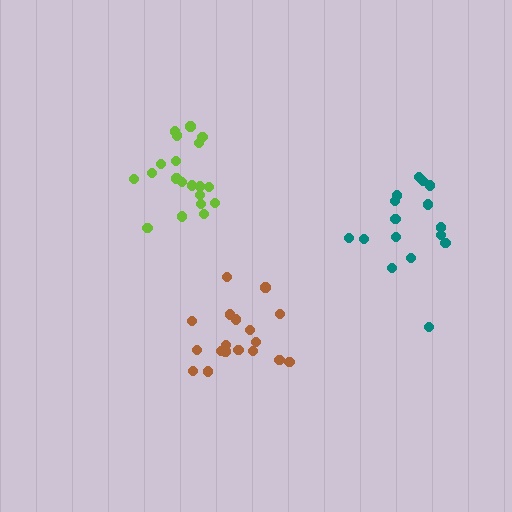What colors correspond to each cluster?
The clusters are colored: brown, teal, lime.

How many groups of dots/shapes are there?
There are 3 groups.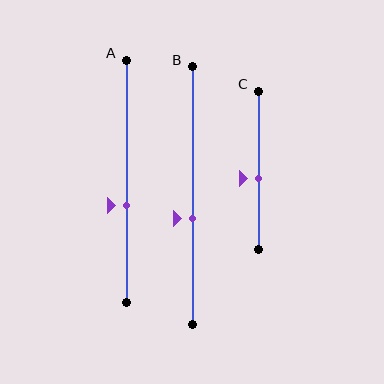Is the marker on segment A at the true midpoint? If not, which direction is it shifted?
No, the marker on segment A is shifted downward by about 10% of the segment length.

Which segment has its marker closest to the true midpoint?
Segment C has its marker closest to the true midpoint.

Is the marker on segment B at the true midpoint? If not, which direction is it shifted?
No, the marker on segment B is shifted downward by about 9% of the segment length.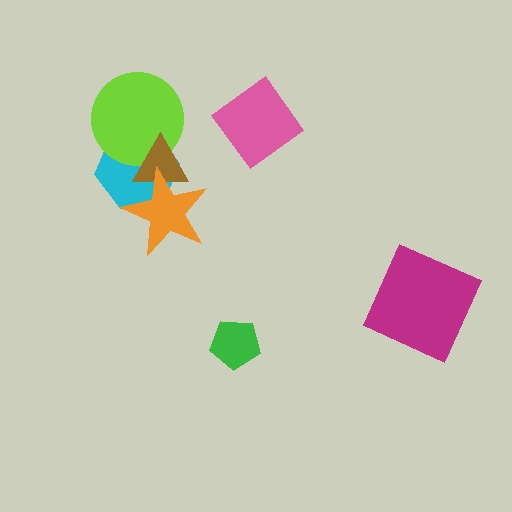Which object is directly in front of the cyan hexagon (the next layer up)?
The lime circle is directly in front of the cyan hexagon.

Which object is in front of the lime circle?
The brown triangle is in front of the lime circle.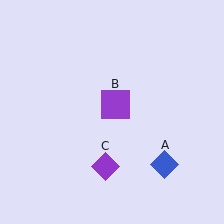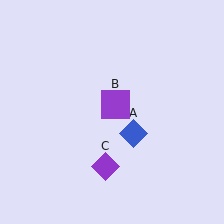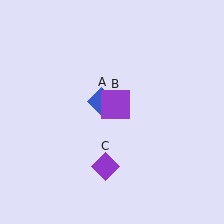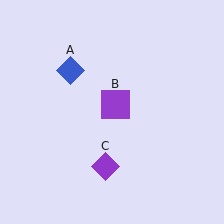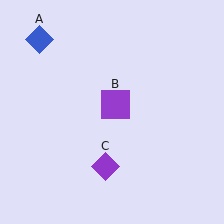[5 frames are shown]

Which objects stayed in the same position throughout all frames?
Purple square (object B) and purple diamond (object C) remained stationary.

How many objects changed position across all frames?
1 object changed position: blue diamond (object A).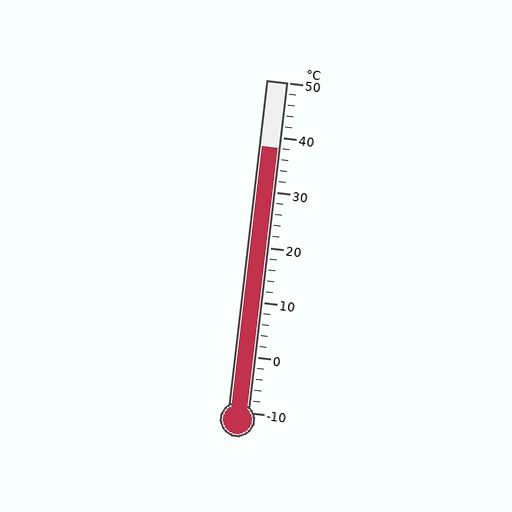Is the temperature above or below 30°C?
The temperature is above 30°C.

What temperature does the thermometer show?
The thermometer shows approximately 38°C.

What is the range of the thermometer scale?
The thermometer scale ranges from -10°C to 50°C.